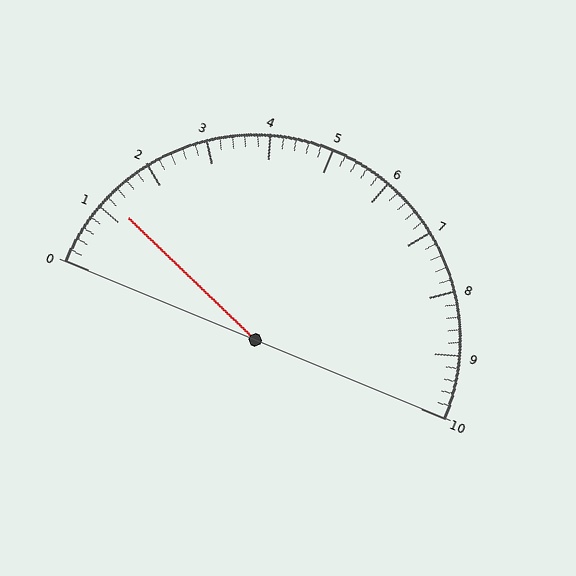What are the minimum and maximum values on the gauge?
The gauge ranges from 0 to 10.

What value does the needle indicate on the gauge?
The needle indicates approximately 1.2.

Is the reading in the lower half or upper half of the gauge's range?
The reading is in the lower half of the range (0 to 10).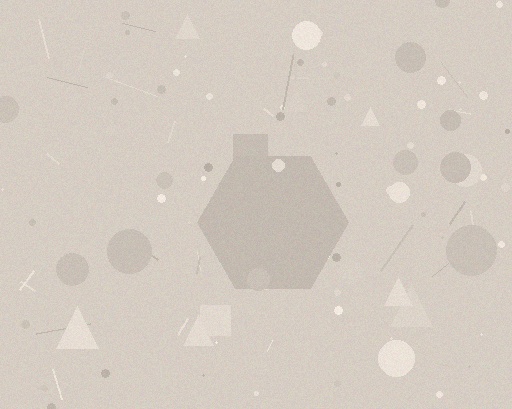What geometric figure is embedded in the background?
A hexagon is embedded in the background.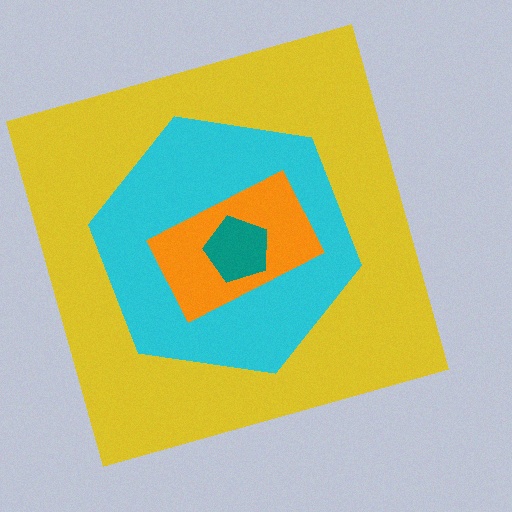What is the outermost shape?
The yellow square.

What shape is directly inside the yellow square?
The cyan hexagon.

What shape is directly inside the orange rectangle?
The teal pentagon.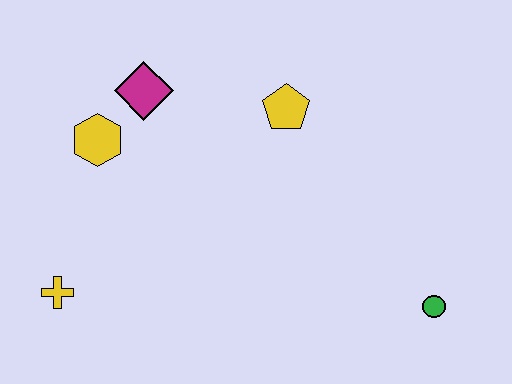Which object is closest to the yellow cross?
The yellow hexagon is closest to the yellow cross.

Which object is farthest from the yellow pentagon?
The yellow cross is farthest from the yellow pentagon.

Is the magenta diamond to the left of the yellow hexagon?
No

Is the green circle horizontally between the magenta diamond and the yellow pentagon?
No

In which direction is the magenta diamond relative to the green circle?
The magenta diamond is to the left of the green circle.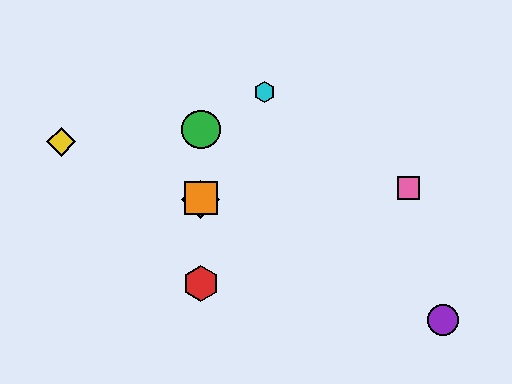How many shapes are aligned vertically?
4 shapes (the red hexagon, the blue diamond, the green circle, the orange square) are aligned vertically.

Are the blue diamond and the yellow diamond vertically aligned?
No, the blue diamond is at x≈201 and the yellow diamond is at x≈61.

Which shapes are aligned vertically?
The red hexagon, the blue diamond, the green circle, the orange square are aligned vertically.